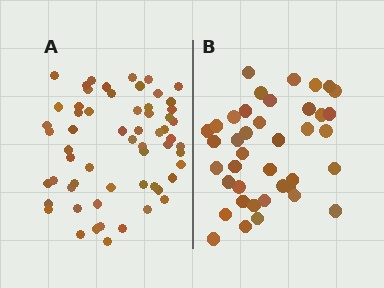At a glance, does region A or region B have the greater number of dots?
Region A (the left region) has more dots.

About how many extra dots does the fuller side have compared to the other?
Region A has approximately 20 more dots than region B.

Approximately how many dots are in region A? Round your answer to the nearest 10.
About 60 dots.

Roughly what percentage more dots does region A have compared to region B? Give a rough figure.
About 50% more.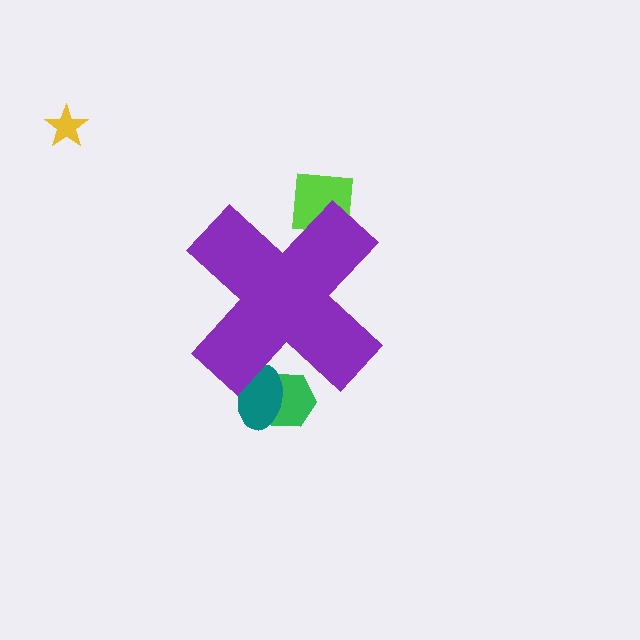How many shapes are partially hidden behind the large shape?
3 shapes are partially hidden.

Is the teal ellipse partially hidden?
Yes, the teal ellipse is partially hidden behind the purple cross.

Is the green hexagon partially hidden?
Yes, the green hexagon is partially hidden behind the purple cross.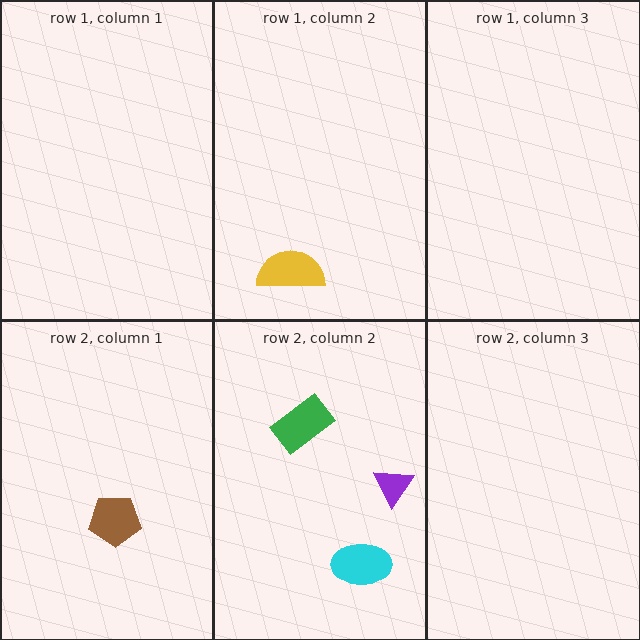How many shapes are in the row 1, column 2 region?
1.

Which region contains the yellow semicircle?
The row 1, column 2 region.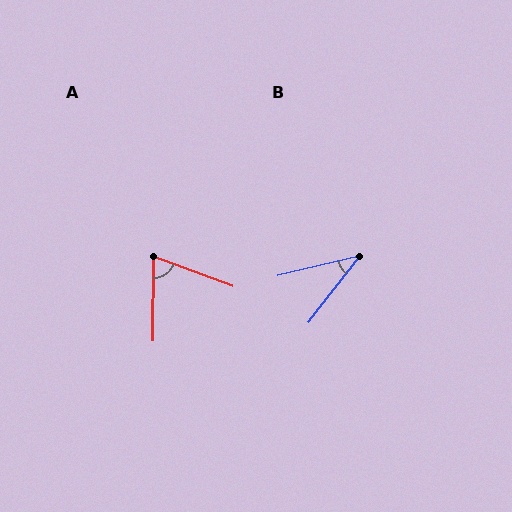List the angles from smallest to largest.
B (39°), A (70°).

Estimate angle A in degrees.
Approximately 70 degrees.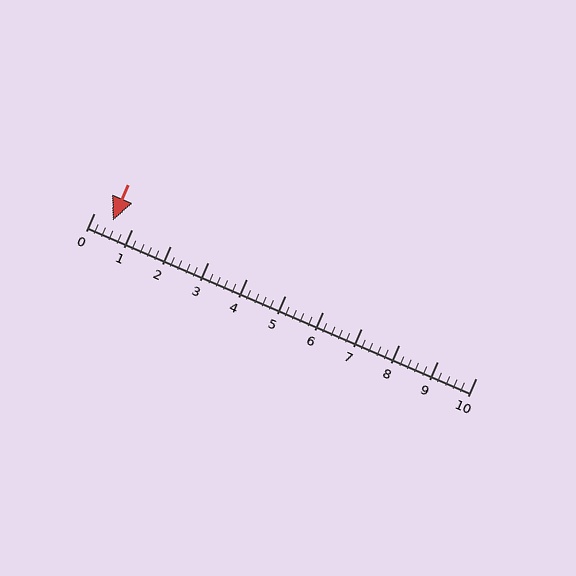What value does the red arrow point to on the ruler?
The red arrow points to approximately 0.5.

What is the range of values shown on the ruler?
The ruler shows values from 0 to 10.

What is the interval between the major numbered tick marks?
The major tick marks are spaced 1 units apart.